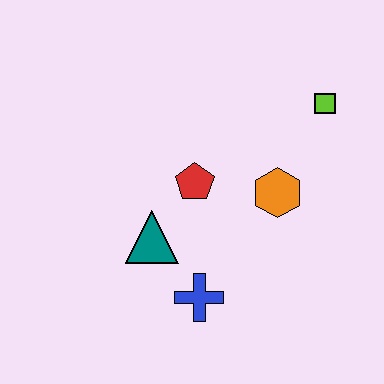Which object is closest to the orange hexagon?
The red pentagon is closest to the orange hexagon.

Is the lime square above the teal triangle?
Yes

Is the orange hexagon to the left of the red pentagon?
No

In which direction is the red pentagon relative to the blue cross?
The red pentagon is above the blue cross.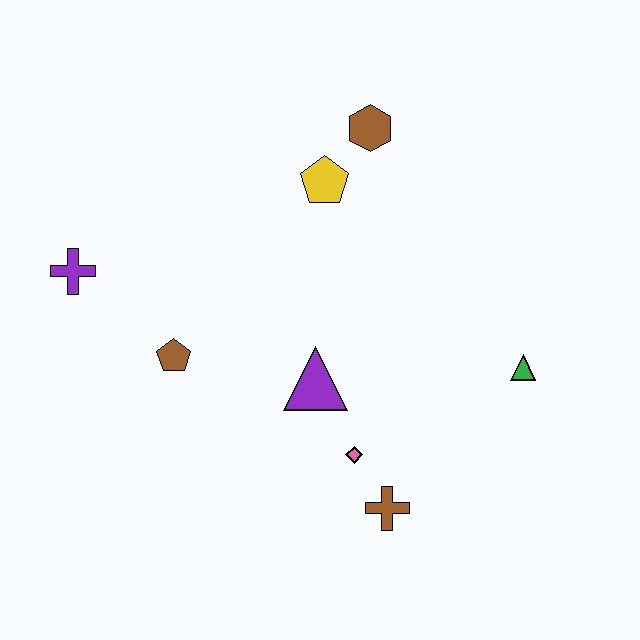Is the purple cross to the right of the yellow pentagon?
No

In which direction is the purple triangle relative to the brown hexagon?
The purple triangle is below the brown hexagon.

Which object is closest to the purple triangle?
The pink diamond is closest to the purple triangle.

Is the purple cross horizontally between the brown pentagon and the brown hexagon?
No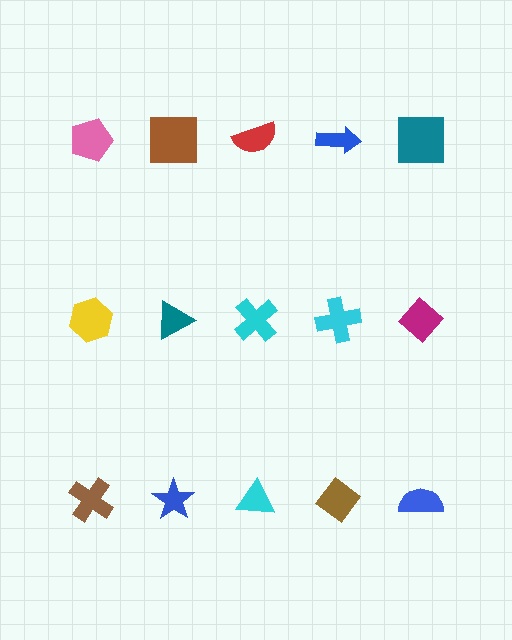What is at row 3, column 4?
A brown diamond.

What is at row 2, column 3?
A cyan cross.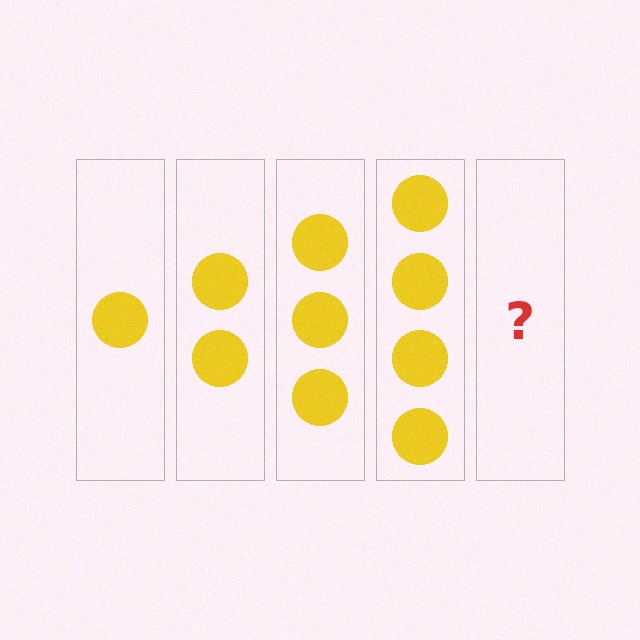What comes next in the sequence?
The next element should be 5 circles.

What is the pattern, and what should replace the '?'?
The pattern is that each step adds one more circle. The '?' should be 5 circles.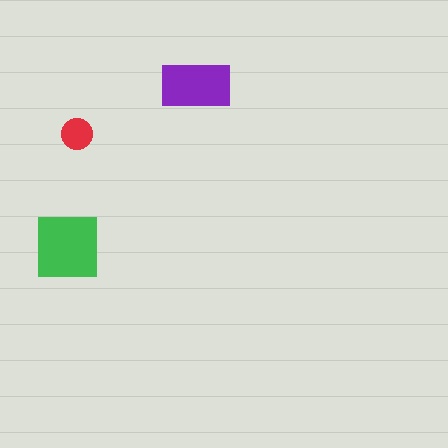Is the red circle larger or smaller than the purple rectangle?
Smaller.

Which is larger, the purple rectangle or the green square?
The green square.